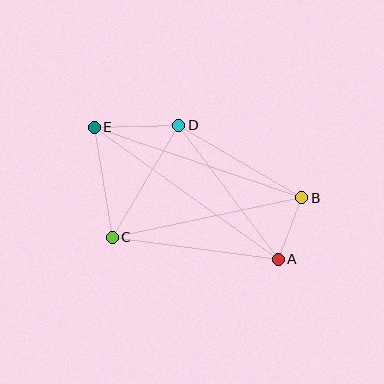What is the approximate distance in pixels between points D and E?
The distance between D and E is approximately 84 pixels.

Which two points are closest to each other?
Points A and B are closest to each other.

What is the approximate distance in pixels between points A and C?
The distance between A and C is approximately 168 pixels.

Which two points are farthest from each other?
Points A and E are farthest from each other.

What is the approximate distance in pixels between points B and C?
The distance between B and C is approximately 193 pixels.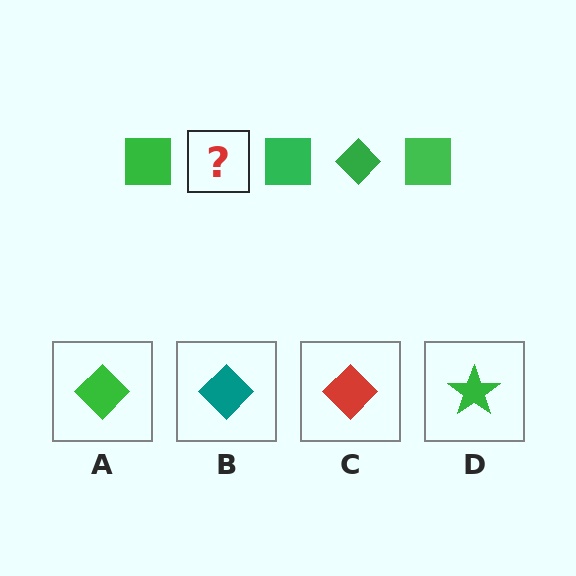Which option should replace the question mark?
Option A.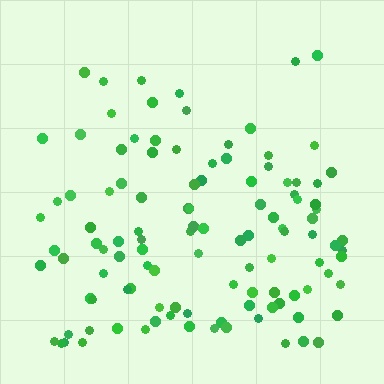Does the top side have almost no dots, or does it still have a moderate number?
Still a moderate number, just noticeably fewer than the bottom.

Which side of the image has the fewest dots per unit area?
The top.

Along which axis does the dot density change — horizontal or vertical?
Vertical.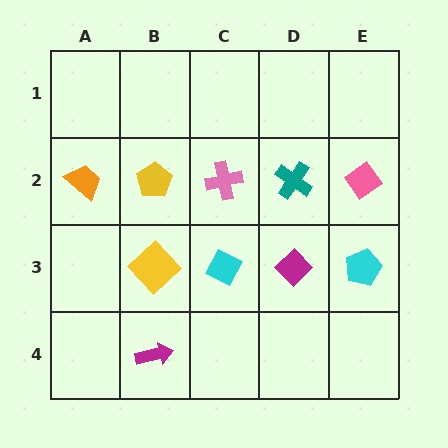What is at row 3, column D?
A magenta diamond.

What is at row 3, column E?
A cyan pentagon.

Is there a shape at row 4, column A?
No, that cell is empty.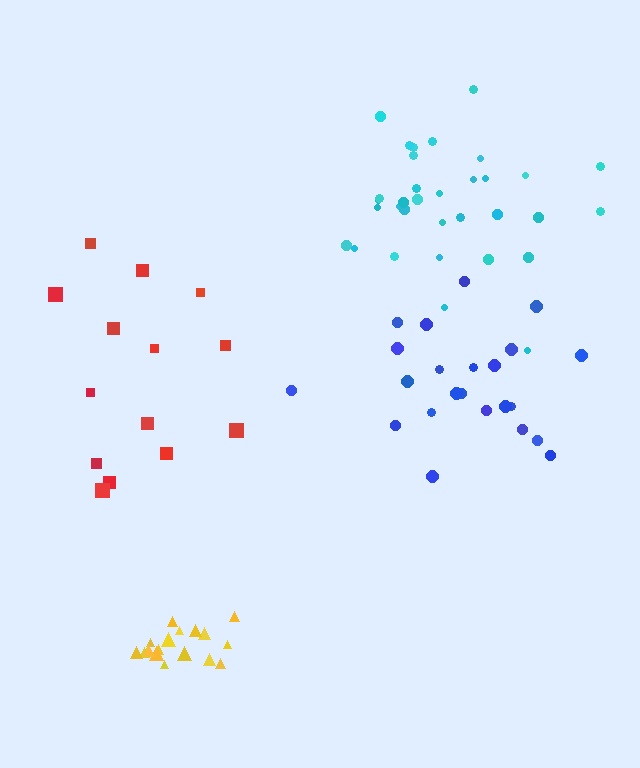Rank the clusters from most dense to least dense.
yellow, cyan, blue, red.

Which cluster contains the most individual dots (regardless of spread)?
Cyan (33).